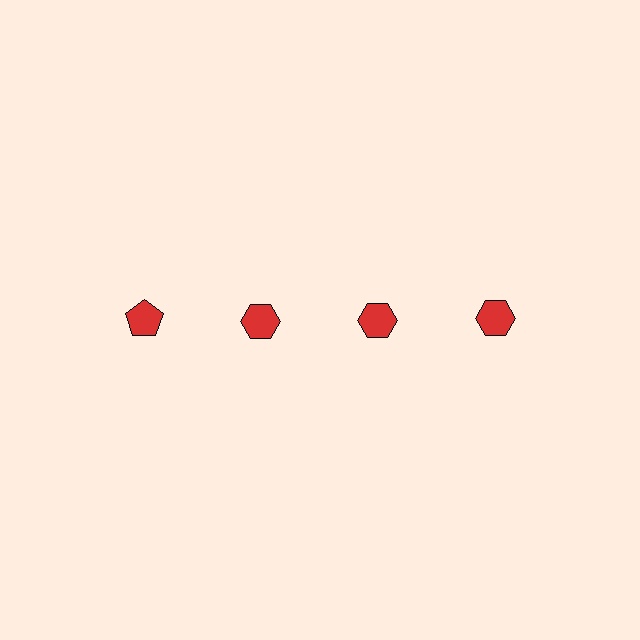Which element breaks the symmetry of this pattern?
The red pentagon in the top row, leftmost column breaks the symmetry. All other shapes are red hexagons.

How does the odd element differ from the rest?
It has a different shape: pentagon instead of hexagon.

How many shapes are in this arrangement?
There are 4 shapes arranged in a grid pattern.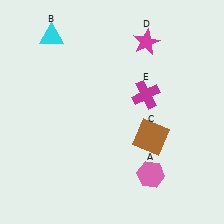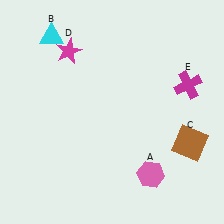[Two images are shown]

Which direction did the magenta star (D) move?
The magenta star (D) moved left.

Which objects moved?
The objects that moved are: the brown square (C), the magenta star (D), the magenta cross (E).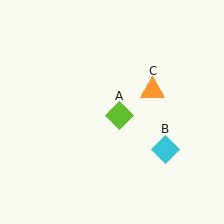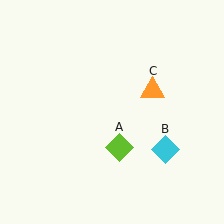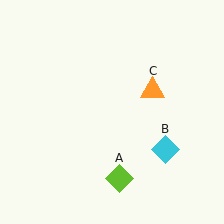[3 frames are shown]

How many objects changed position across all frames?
1 object changed position: lime diamond (object A).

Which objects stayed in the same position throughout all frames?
Cyan diamond (object B) and orange triangle (object C) remained stationary.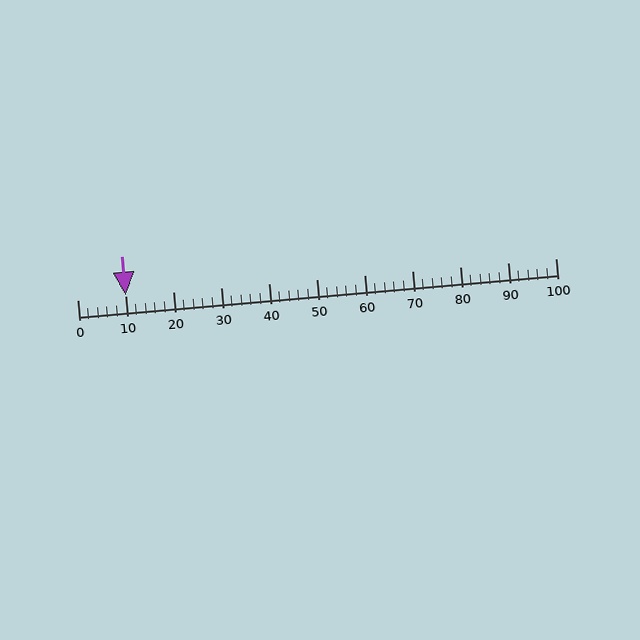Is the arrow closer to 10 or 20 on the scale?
The arrow is closer to 10.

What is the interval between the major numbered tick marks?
The major tick marks are spaced 10 units apart.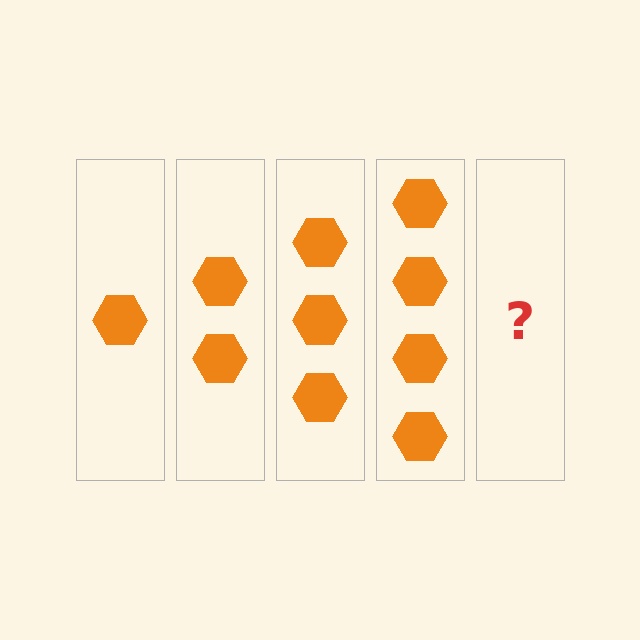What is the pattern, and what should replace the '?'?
The pattern is that each step adds one more hexagon. The '?' should be 5 hexagons.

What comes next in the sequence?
The next element should be 5 hexagons.